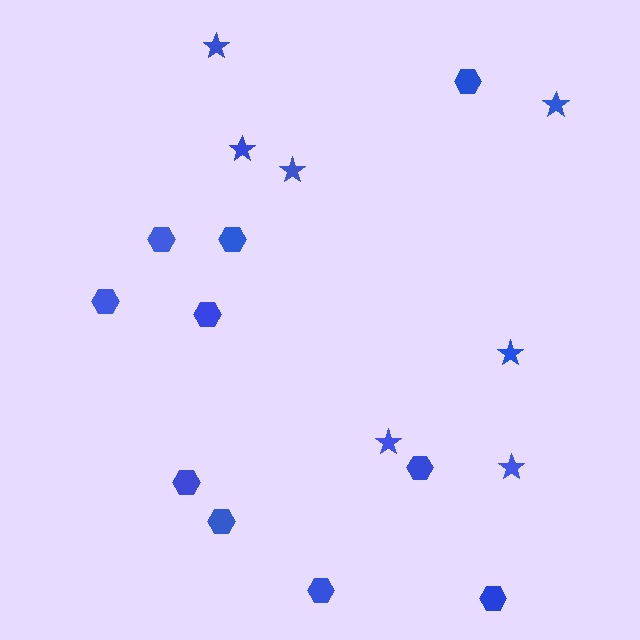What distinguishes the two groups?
There are 2 groups: one group of hexagons (10) and one group of stars (7).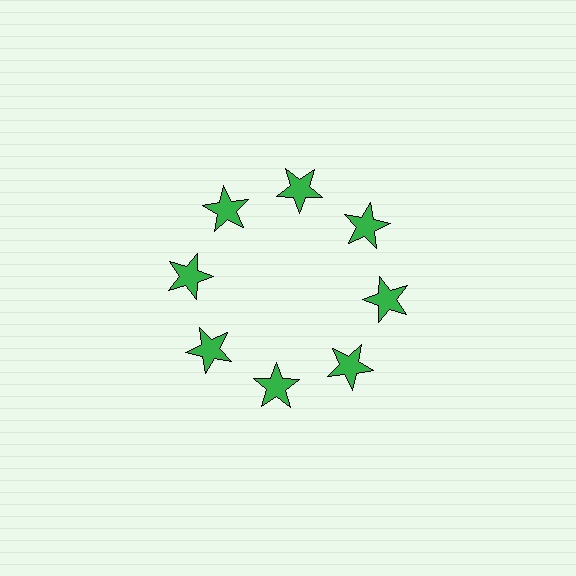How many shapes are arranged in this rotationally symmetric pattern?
There are 8 shapes, arranged in 8 groups of 1.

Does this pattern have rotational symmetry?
Yes, this pattern has 8-fold rotational symmetry. It looks the same after rotating 45 degrees around the center.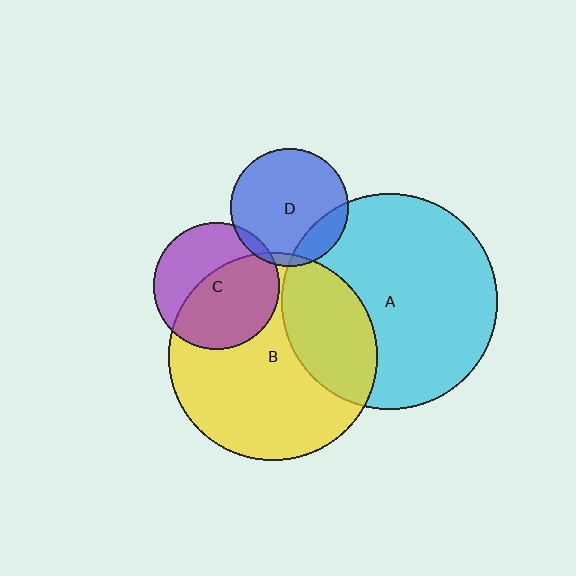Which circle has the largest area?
Circle A (cyan).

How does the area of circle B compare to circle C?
Approximately 2.7 times.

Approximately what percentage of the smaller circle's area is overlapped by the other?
Approximately 55%.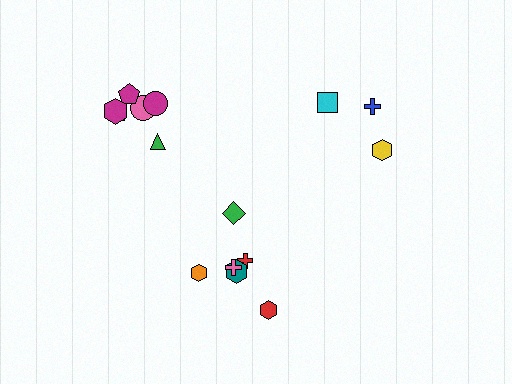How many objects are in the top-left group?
There are 6 objects.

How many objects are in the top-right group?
There are 3 objects.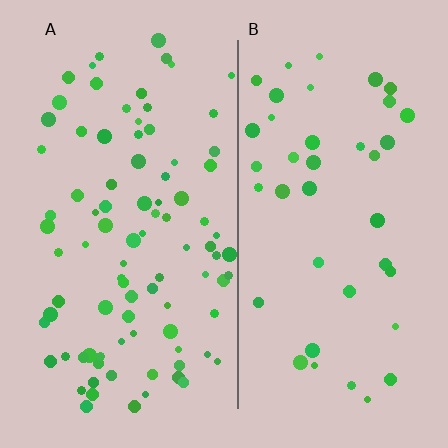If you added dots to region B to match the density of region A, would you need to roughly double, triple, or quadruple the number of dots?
Approximately double.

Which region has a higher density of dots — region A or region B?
A (the left).